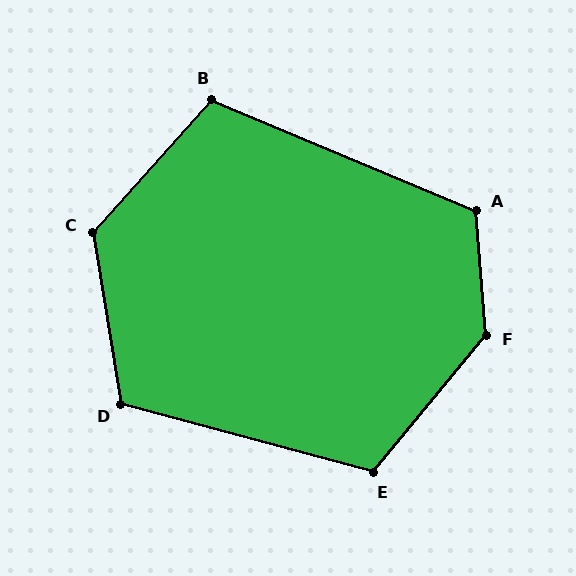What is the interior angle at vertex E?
Approximately 114 degrees (obtuse).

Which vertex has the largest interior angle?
F, at approximately 136 degrees.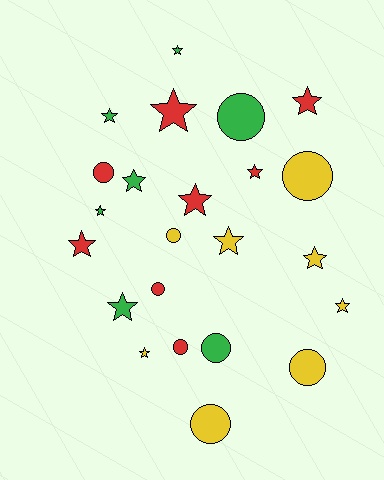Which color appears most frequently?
Yellow, with 8 objects.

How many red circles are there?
There are 3 red circles.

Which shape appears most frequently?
Star, with 14 objects.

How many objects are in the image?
There are 23 objects.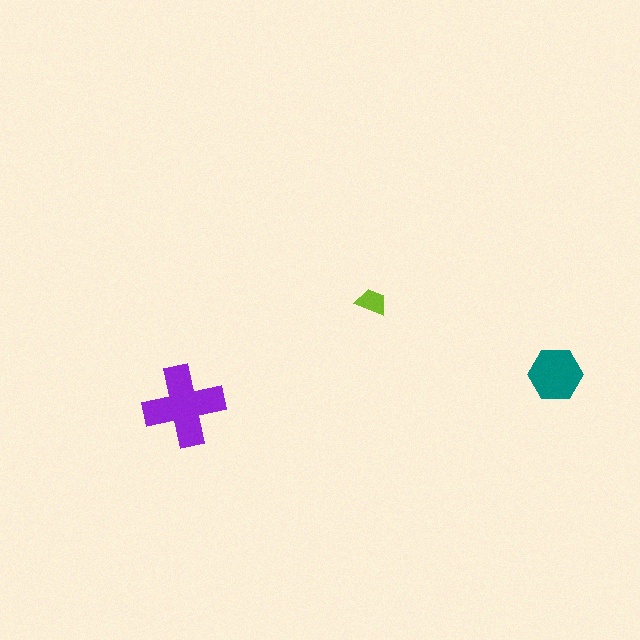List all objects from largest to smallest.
The purple cross, the teal hexagon, the lime trapezoid.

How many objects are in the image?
There are 3 objects in the image.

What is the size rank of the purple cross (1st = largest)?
1st.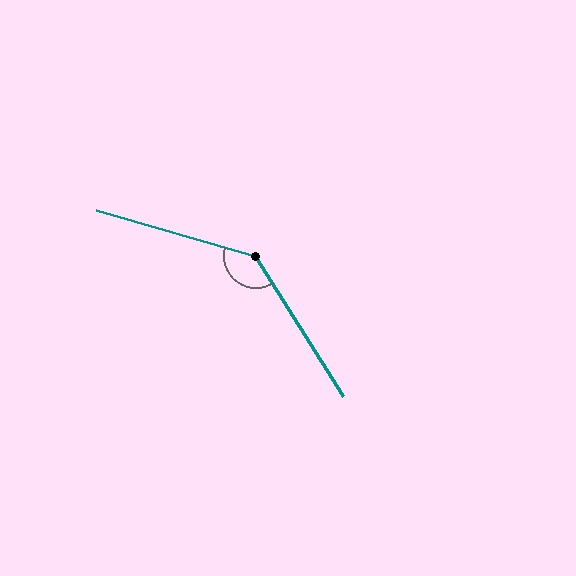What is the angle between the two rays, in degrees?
Approximately 138 degrees.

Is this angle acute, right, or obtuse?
It is obtuse.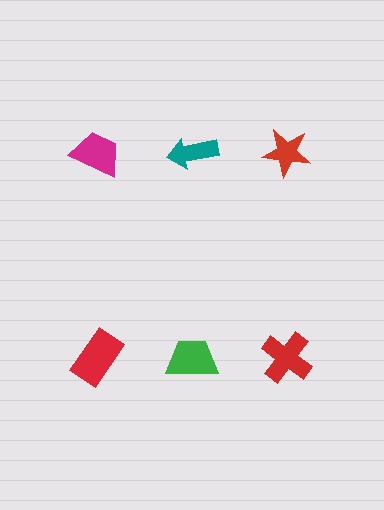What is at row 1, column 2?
A teal arrow.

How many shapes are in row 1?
3 shapes.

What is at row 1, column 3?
A red star.